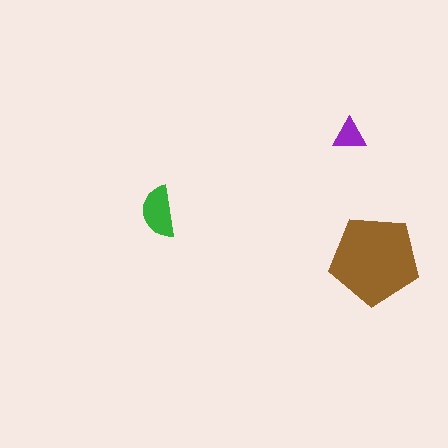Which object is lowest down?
The brown pentagon is bottommost.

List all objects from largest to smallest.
The brown pentagon, the green semicircle, the purple triangle.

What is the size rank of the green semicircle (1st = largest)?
2nd.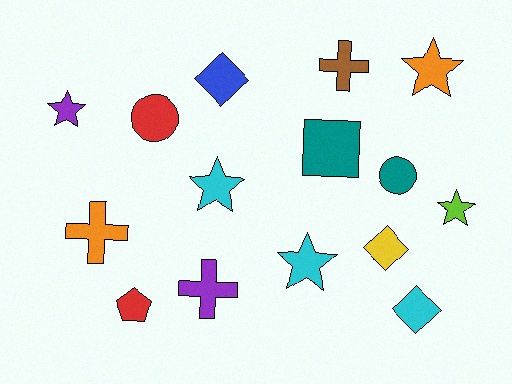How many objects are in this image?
There are 15 objects.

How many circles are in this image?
There are 2 circles.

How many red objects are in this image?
There are 2 red objects.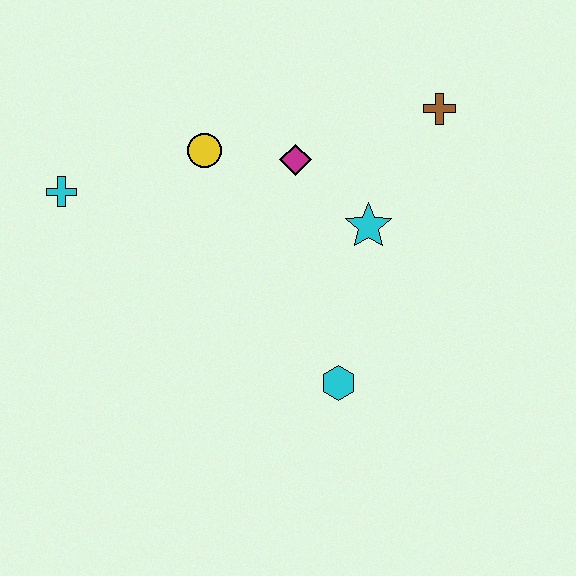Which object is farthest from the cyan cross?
The brown cross is farthest from the cyan cross.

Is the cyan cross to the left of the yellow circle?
Yes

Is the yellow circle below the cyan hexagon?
No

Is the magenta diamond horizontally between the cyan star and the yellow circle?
Yes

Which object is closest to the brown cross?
The cyan star is closest to the brown cross.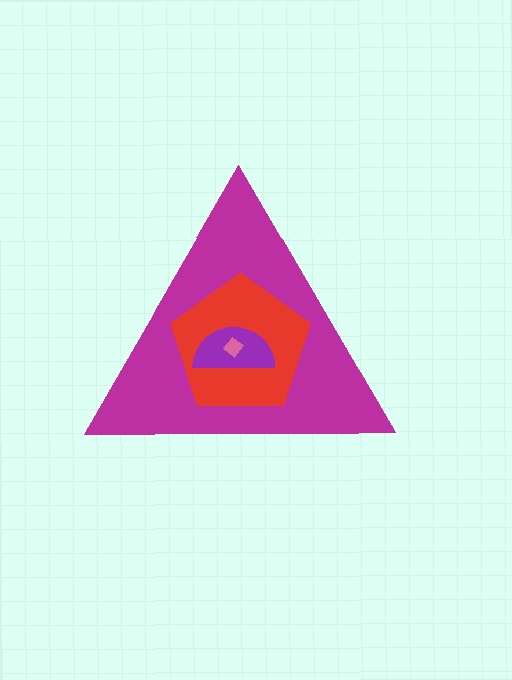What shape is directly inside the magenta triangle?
The red pentagon.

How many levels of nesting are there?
4.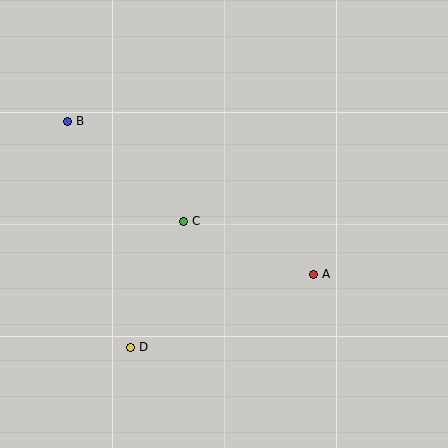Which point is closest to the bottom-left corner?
Point D is closest to the bottom-left corner.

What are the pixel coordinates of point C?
Point C is at (184, 221).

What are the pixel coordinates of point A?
Point A is at (314, 274).